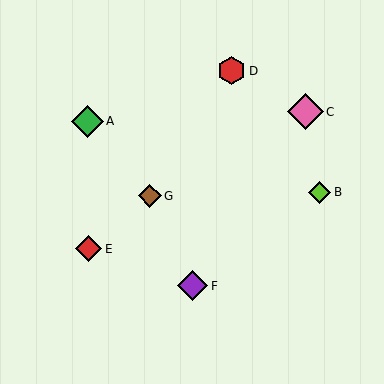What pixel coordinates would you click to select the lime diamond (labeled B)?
Click at (320, 192) to select the lime diamond B.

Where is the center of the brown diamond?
The center of the brown diamond is at (150, 196).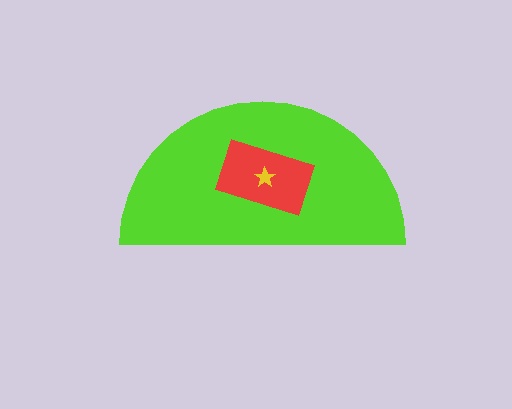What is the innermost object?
The yellow star.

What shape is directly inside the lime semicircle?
The red rectangle.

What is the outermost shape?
The lime semicircle.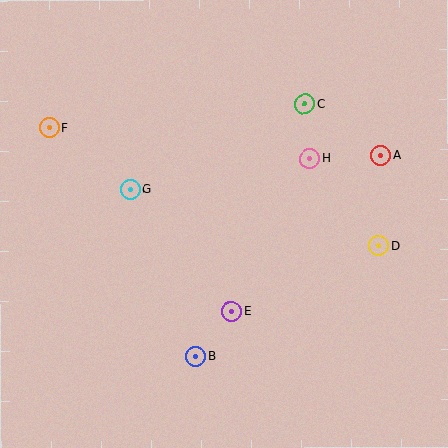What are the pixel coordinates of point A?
Point A is at (380, 155).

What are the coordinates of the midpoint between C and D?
The midpoint between C and D is at (342, 175).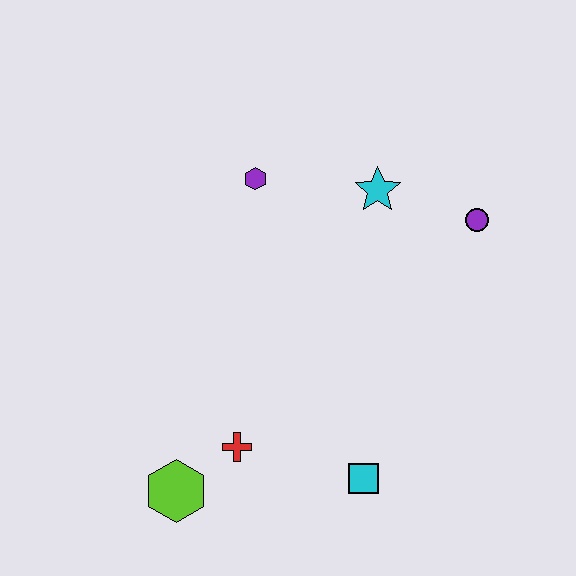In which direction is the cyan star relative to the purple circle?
The cyan star is to the left of the purple circle.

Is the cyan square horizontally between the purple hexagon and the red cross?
No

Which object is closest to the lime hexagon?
The red cross is closest to the lime hexagon.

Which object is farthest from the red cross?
The purple circle is farthest from the red cross.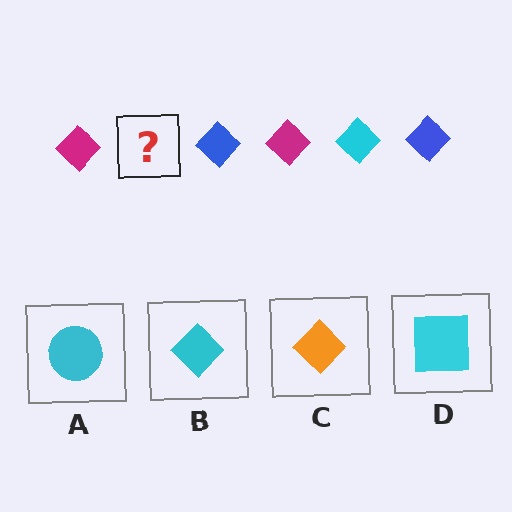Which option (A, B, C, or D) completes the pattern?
B.